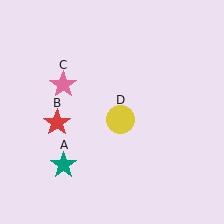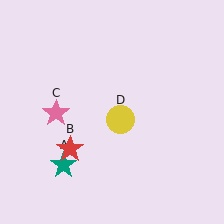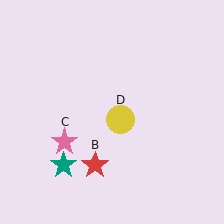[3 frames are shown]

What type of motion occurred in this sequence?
The red star (object B), pink star (object C) rotated counterclockwise around the center of the scene.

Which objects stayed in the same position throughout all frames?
Teal star (object A) and yellow circle (object D) remained stationary.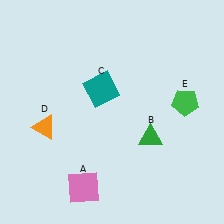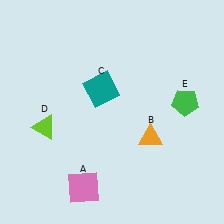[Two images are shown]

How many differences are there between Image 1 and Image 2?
There are 2 differences between the two images.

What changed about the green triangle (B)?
In Image 1, B is green. In Image 2, it changed to orange.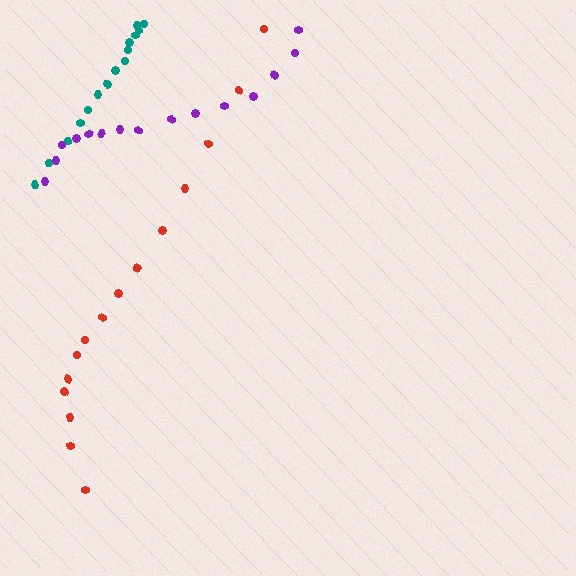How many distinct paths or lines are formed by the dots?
There are 3 distinct paths.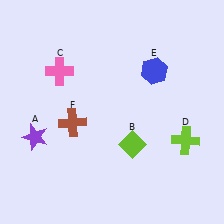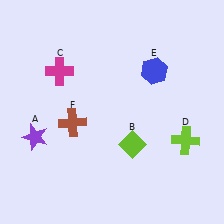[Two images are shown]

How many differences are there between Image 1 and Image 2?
There is 1 difference between the two images.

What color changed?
The cross (C) changed from pink in Image 1 to magenta in Image 2.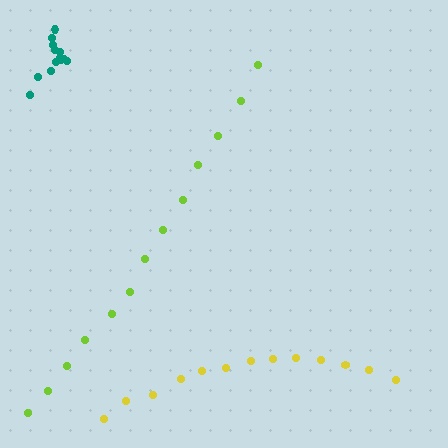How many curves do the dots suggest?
There are 3 distinct paths.